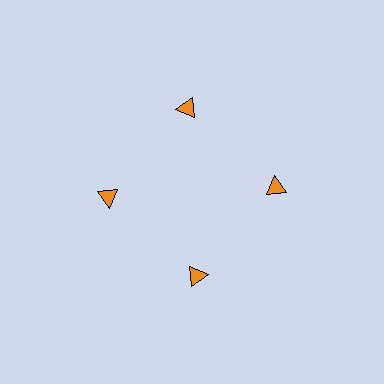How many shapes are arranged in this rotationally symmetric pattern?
There are 4 shapes, arranged in 4 groups of 1.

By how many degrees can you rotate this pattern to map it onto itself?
The pattern maps onto itself every 90 degrees of rotation.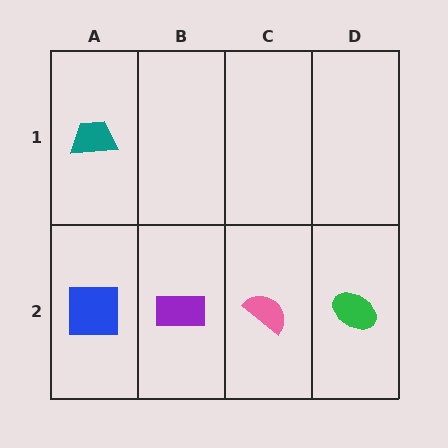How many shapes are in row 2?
4 shapes.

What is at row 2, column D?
A green ellipse.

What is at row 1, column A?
A teal trapezoid.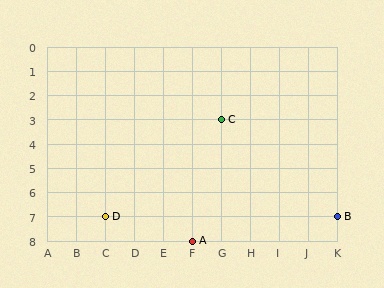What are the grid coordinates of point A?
Point A is at grid coordinates (F, 8).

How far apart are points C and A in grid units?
Points C and A are 1 column and 5 rows apart (about 5.1 grid units diagonally).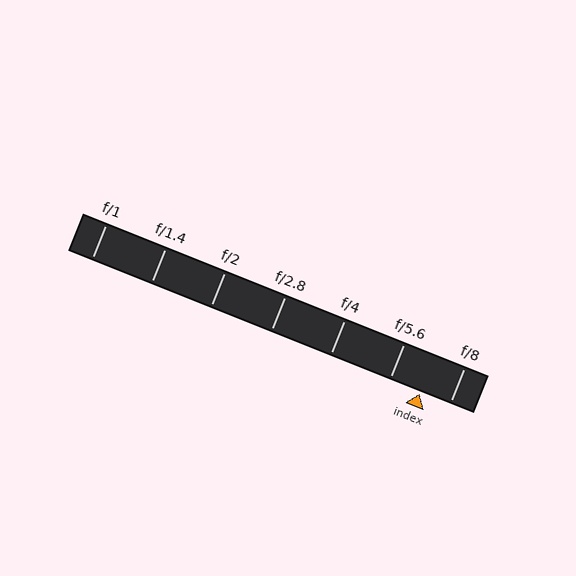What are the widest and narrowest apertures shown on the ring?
The widest aperture shown is f/1 and the narrowest is f/8.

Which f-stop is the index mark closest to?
The index mark is closest to f/8.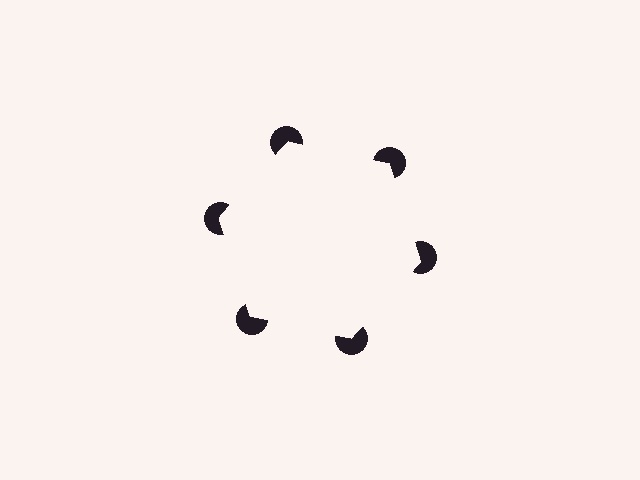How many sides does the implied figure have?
6 sides.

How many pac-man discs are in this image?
There are 6 — one at each vertex of the illusory hexagon.